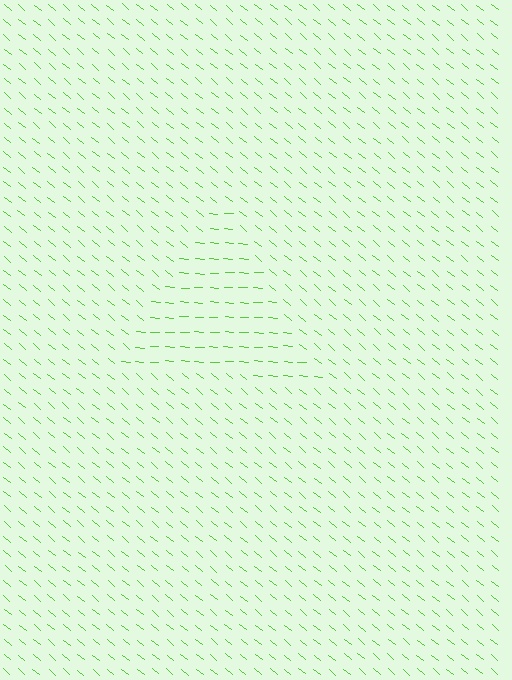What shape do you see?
I see a triangle.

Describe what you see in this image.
The image is filled with small lime line segments. A triangle region in the image has lines oriented differently from the surrounding lines, creating a visible texture boundary.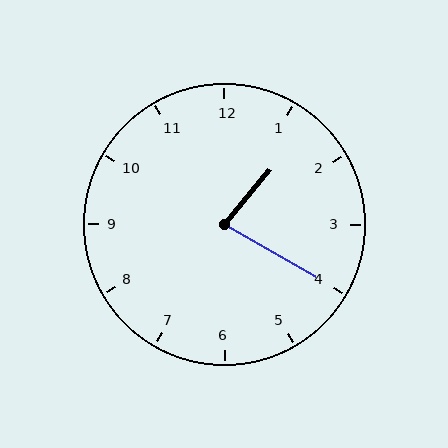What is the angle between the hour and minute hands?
Approximately 80 degrees.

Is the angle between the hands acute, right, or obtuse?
It is acute.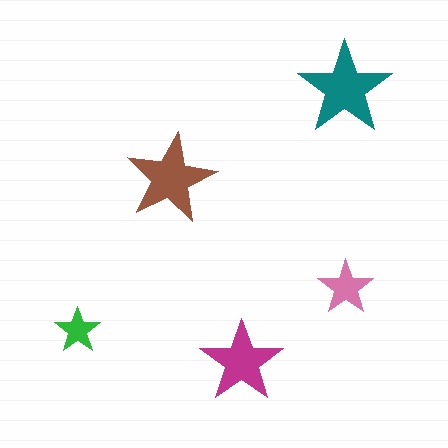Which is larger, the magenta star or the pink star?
The magenta one.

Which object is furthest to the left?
The green star is leftmost.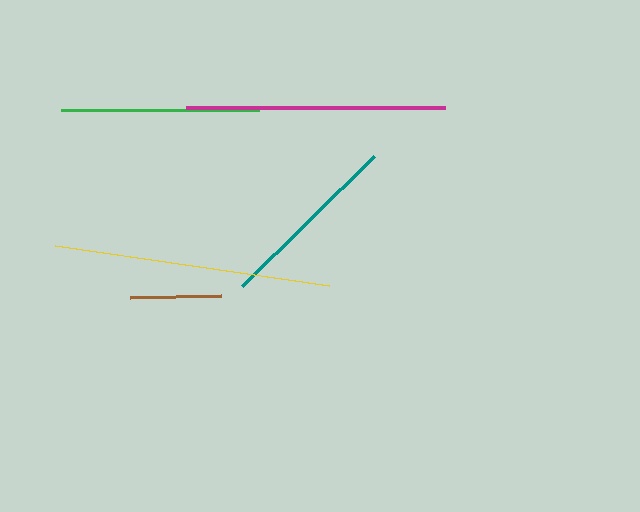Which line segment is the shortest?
The brown line is the shortest at approximately 91 pixels.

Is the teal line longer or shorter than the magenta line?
The magenta line is longer than the teal line.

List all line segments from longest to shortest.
From longest to shortest: yellow, magenta, green, teal, brown.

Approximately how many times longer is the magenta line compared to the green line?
The magenta line is approximately 1.3 times the length of the green line.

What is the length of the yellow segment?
The yellow segment is approximately 277 pixels long.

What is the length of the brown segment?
The brown segment is approximately 91 pixels long.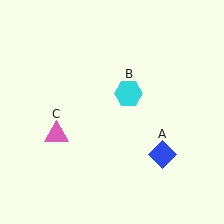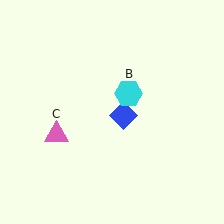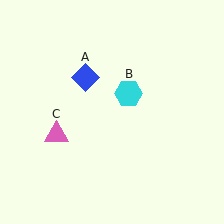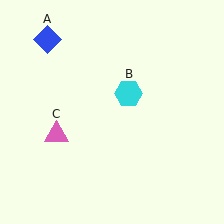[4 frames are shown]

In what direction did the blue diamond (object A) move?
The blue diamond (object A) moved up and to the left.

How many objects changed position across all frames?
1 object changed position: blue diamond (object A).